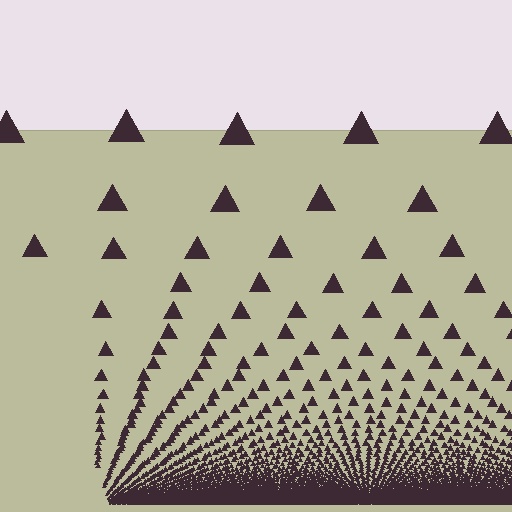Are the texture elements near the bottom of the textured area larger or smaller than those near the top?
Smaller. The gradient is inverted — elements near the bottom are smaller and denser.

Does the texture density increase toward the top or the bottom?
Density increases toward the bottom.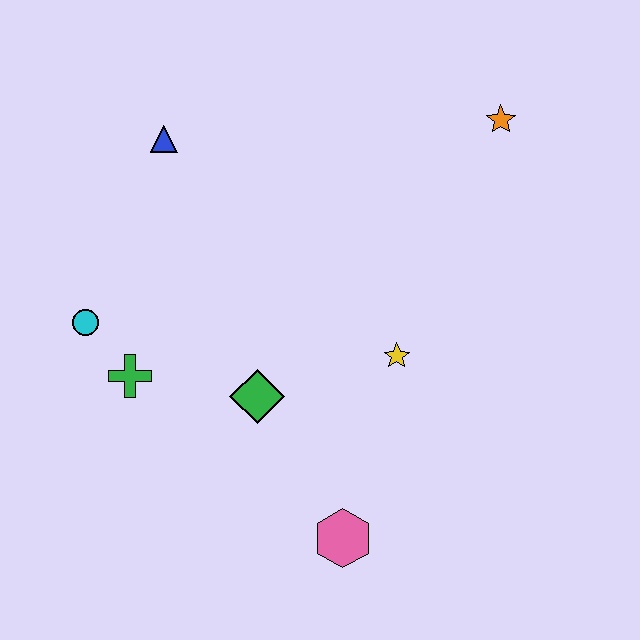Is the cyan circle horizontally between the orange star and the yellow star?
No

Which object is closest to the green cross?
The cyan circle is closest to the green cross.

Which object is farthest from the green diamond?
The orange star is farthest from the green diamond.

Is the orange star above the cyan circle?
Yes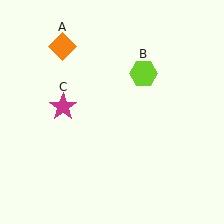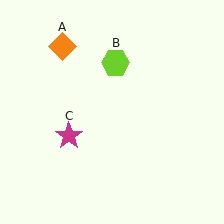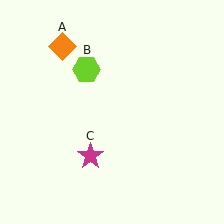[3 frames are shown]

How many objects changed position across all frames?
2 objects changed position: lime hexagon (object B), magenta star (object C).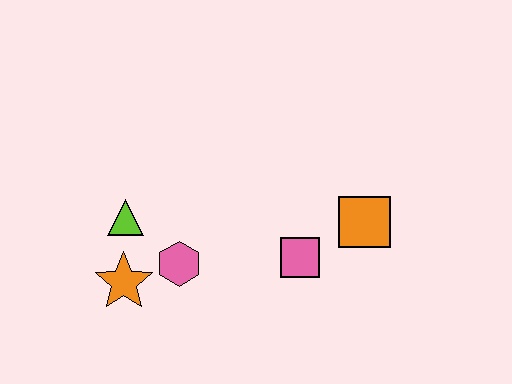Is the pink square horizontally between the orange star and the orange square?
Yes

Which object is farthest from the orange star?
The orange square is farthest from the orange star.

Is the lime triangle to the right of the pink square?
No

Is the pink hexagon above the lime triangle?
No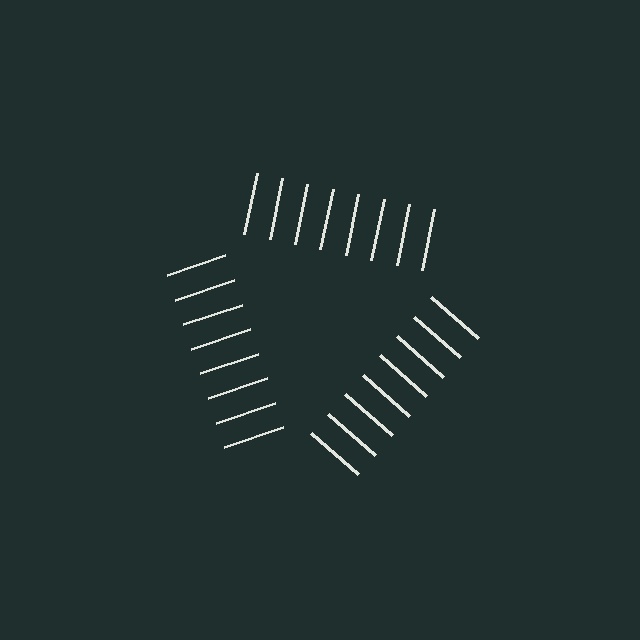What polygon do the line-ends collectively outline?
An illusory triangle — the line segments terminate on its edges but no continuous stroke is drawn.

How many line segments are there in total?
24 — 8 along each of the 3 edges.